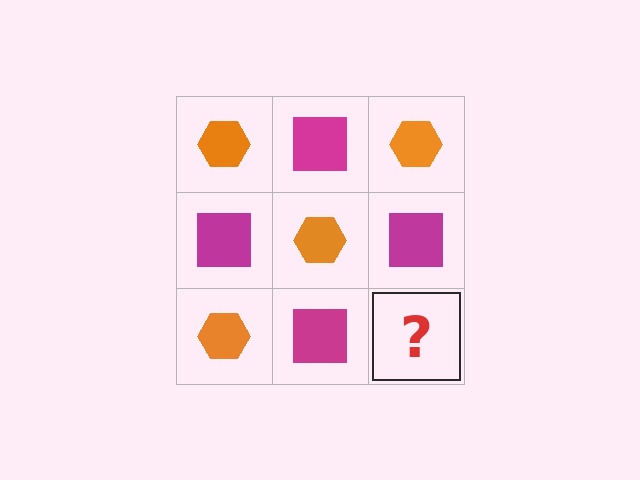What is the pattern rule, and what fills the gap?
The rule is that it alternates orange hexagon and magenta square in a checkerboard pattern. The gap should be filled with an orange hexagon.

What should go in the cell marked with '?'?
The missing cell should contain an orange hexagon.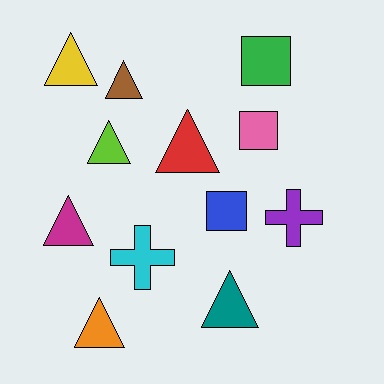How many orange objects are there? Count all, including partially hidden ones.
There is 1 orange object.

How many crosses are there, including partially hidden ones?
There are 2 crosses.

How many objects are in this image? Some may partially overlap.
There are 12 objects.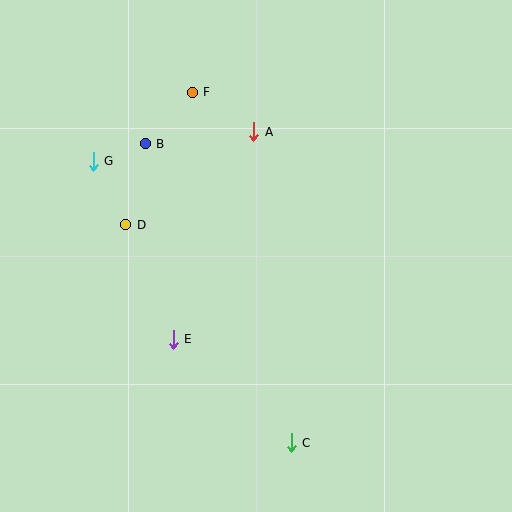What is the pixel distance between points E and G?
The distance between E and G is 195 pixels.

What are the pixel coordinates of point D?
Point D is at (126, 225).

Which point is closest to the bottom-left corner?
Point E is closest to the bottom-left corner.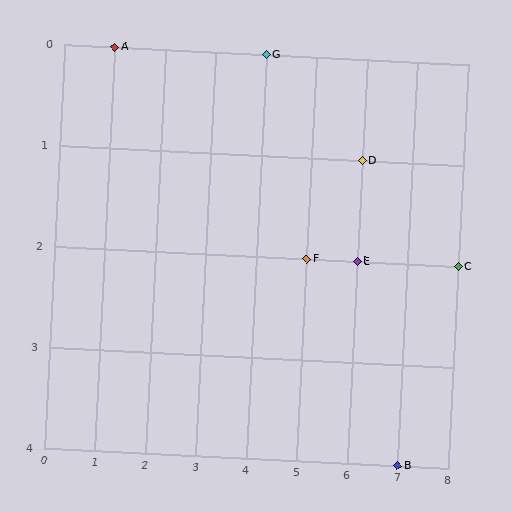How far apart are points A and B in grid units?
Points A and B are 6 columns and 4 rows apart (about 7.2 grid units diagonally).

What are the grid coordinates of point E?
Point E is at grid coordinates (6, 2).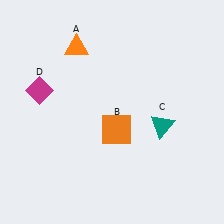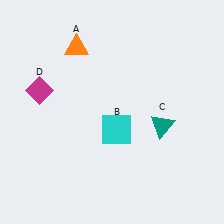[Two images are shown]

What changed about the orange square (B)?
In Image 1, B is orange. In Image 2, it changed to cyan.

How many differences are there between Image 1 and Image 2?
There is 1 difference between the two images.